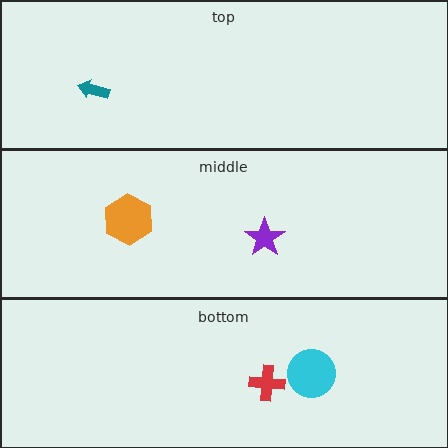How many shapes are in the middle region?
2.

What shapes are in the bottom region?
The cyan circle, the red cross.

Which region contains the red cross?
The bottom region.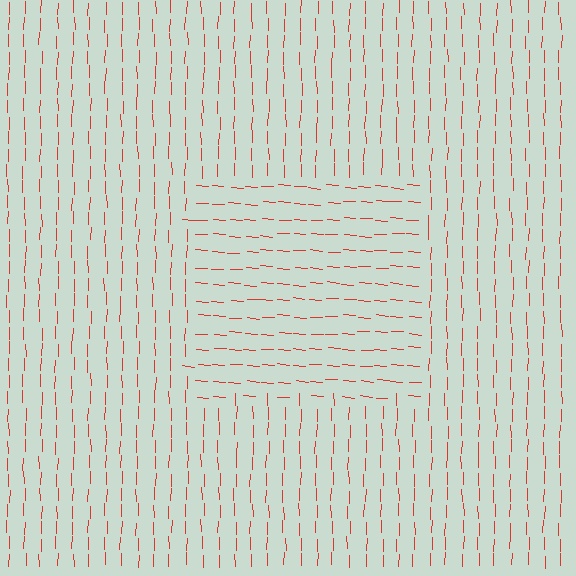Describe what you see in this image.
The image is filled with small red line segments. A rectangle region in the image has lines oriented differently from the surrounding lines, creating a visible texture boundary.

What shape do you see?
I see a rectangle.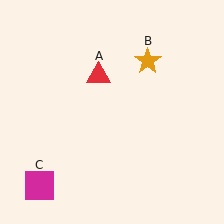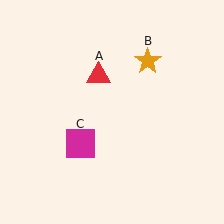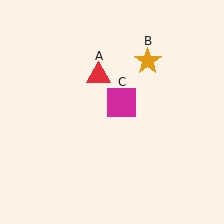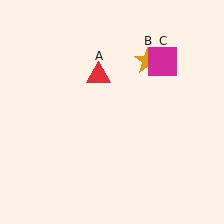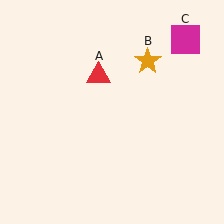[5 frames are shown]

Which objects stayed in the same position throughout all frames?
Red triangle (object A) and orange star (object B) remained stationary.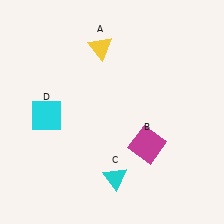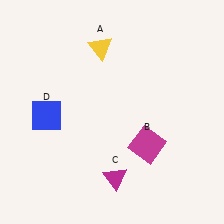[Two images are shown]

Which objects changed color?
C changed from cyan to magenta. D changed from cyan to blue.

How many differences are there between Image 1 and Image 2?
There are 2 differences between the two images.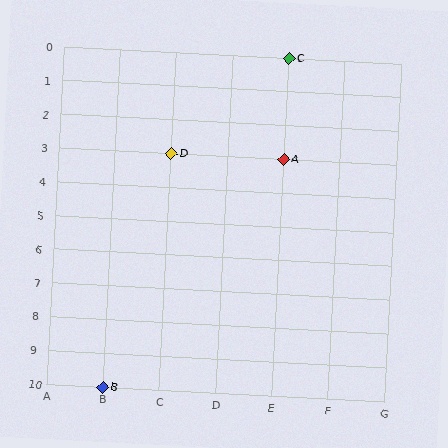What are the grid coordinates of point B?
Point B is at grid coordinates (B, 10).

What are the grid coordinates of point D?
Point D is at grid coordinates (C, 3).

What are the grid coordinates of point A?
Point A is at grid coordinates (E, 3).